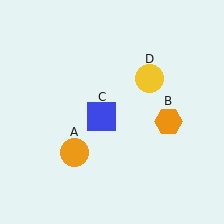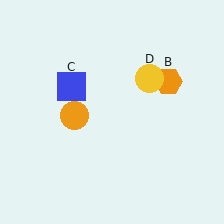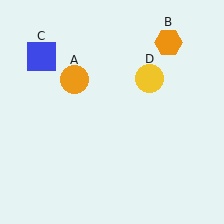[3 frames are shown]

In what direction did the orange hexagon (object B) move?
The orange hexagon (object B) moved up.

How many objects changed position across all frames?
3 objects changed position: orange circle (object A), orange hexagon (object B), blue square (object C).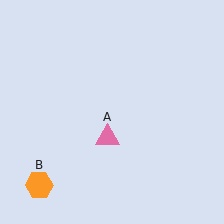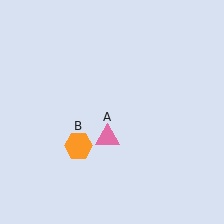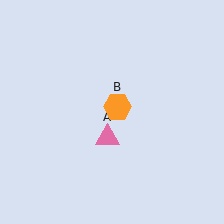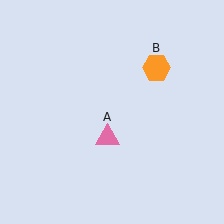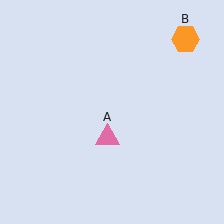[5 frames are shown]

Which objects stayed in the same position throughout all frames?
Pink triangle (object A) remained stationary.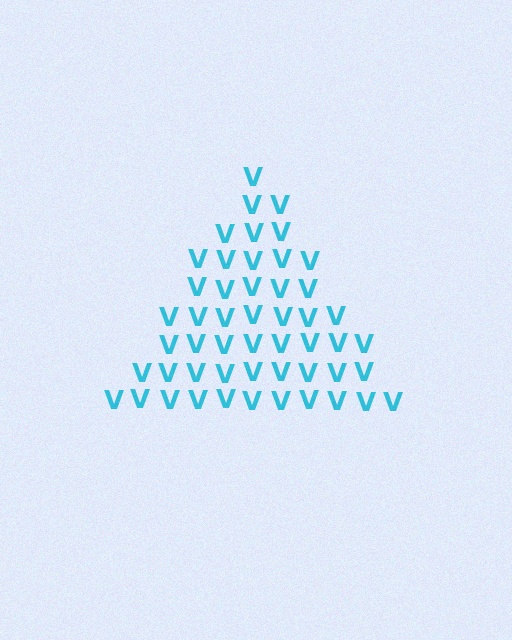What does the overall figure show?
The overall figure shows a triangle.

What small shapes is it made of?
It is made of small letter V's.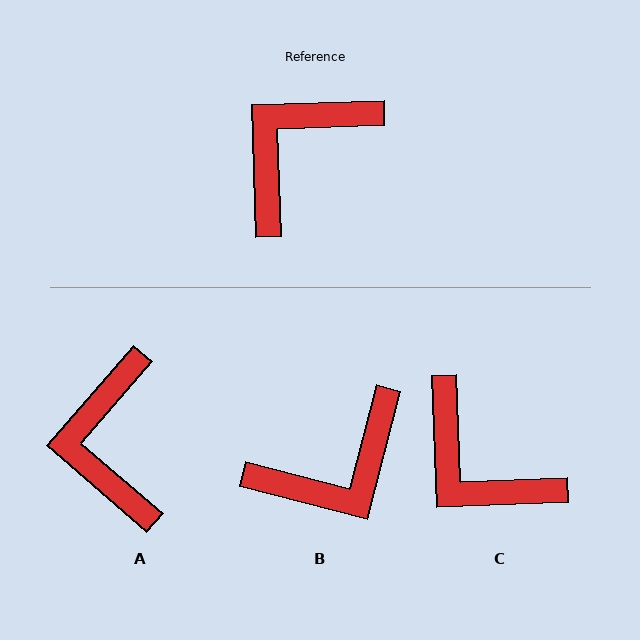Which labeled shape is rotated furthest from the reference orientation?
B, about 163 degrees away.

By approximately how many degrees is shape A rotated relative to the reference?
Approximately 47 degrees counter-clockwise.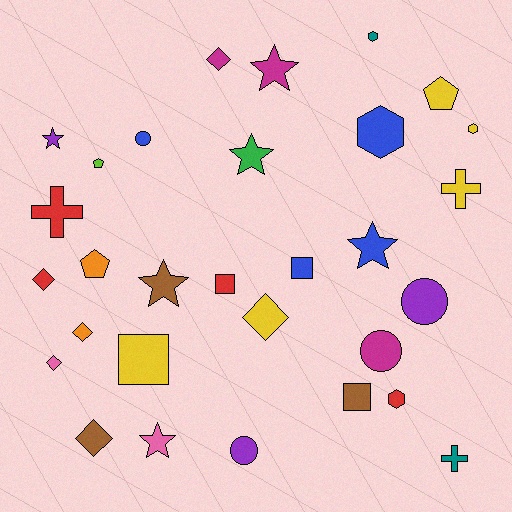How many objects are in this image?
There are 30 objects.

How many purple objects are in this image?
There are 3 purple objects.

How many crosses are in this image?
There are 3 crosses.